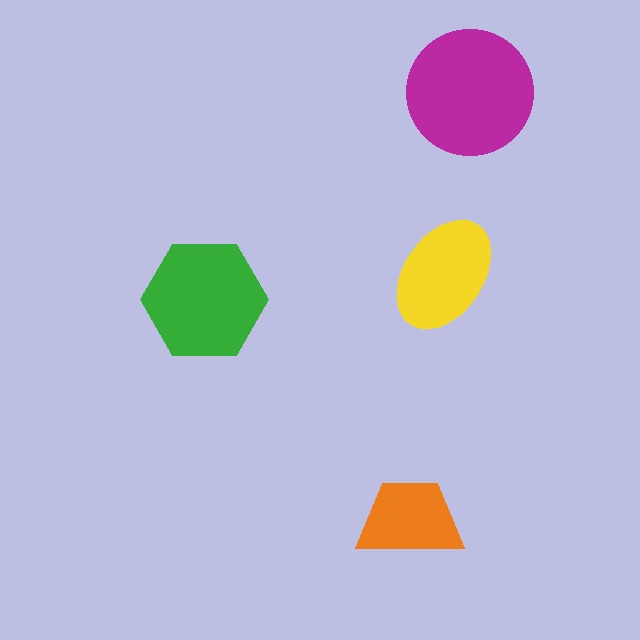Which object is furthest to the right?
The magenta circle is rightmost.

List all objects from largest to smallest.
The magenta circle, the green hexagon, the yellow ellipse, the orange trapezoid.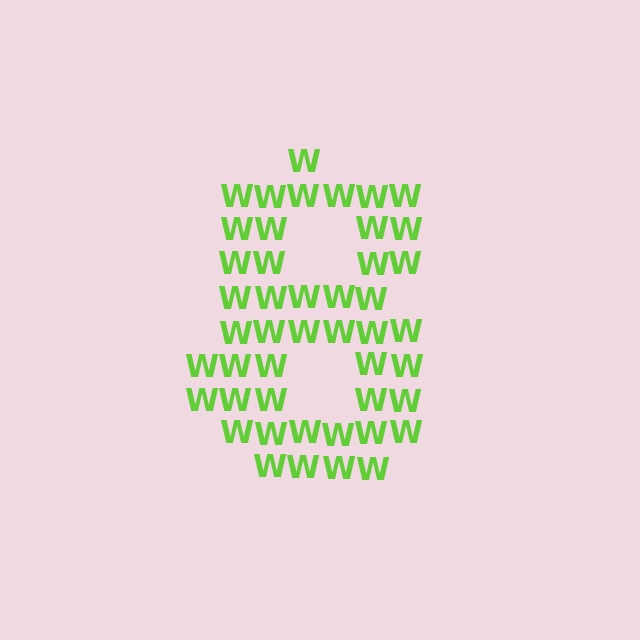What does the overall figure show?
The overall figure shows the digit 8.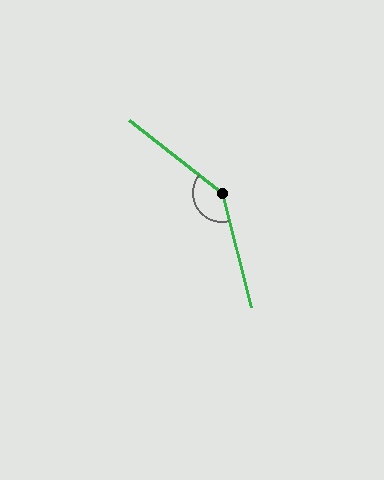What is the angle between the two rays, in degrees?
Approximately 142 degrees.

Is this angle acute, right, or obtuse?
It is obtuse.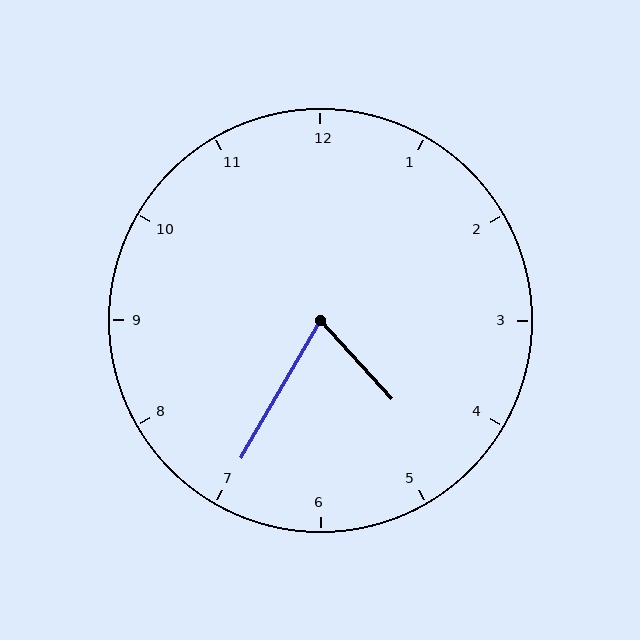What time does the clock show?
4:35.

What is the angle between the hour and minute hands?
Approximately 72 degrees.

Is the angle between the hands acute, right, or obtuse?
It is acute.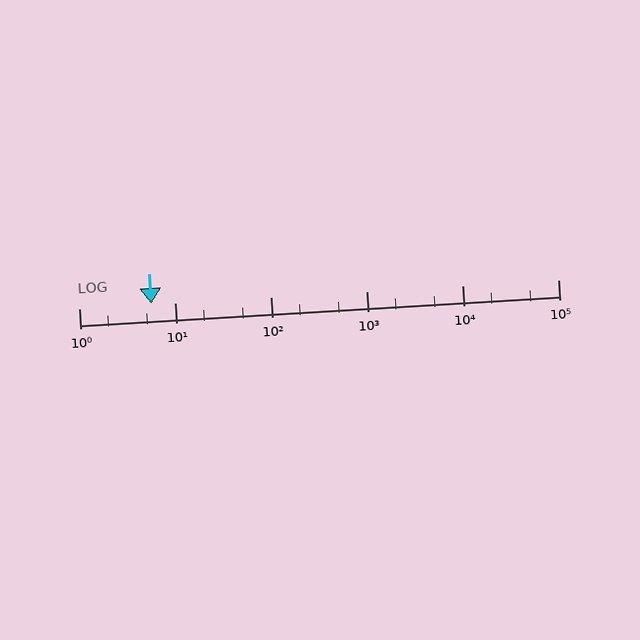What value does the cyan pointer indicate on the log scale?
The pointer indicates approximately 5.7.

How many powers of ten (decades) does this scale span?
The scale spans 5 decades, from 1 to 100000.